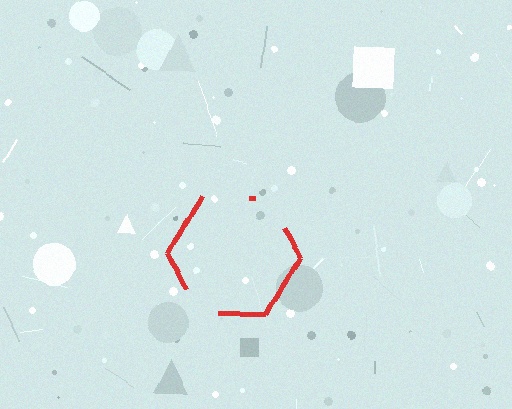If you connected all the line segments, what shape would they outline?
They would outline a hexagon.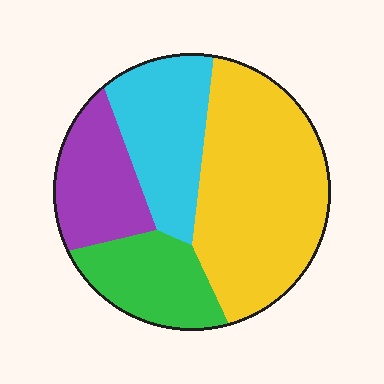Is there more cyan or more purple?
Cyan.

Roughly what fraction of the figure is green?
Green covers 17% of the figure.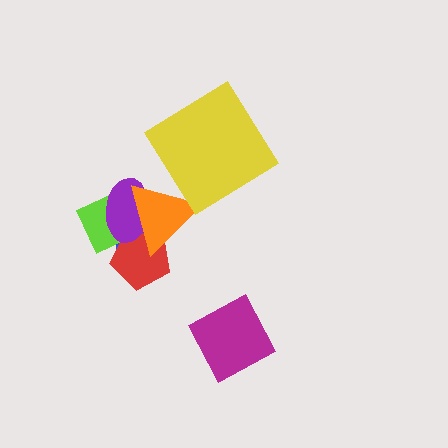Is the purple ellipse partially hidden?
Yes, it is partially covered by another shape.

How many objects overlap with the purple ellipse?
4 objects overlap with the purple ellipse.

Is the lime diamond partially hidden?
Yes, it is partially covered by another shape.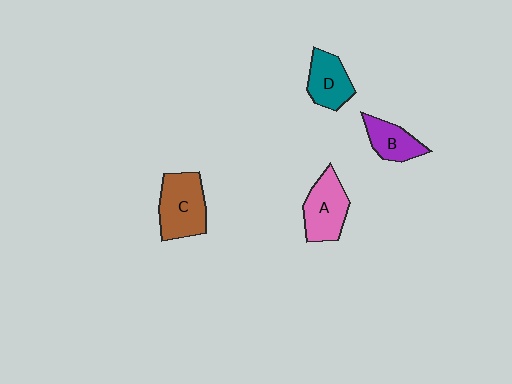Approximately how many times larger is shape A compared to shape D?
Approximately 1.2 times.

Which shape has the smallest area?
Shape B (purple).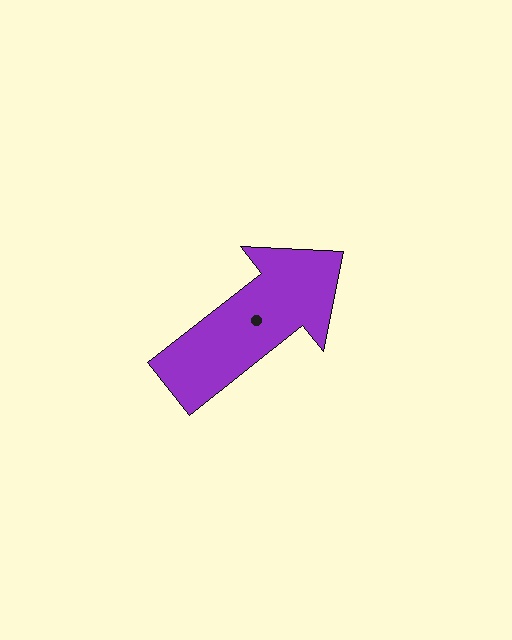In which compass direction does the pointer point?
Northeast.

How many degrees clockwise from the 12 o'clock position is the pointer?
Approximately 52 degrees.